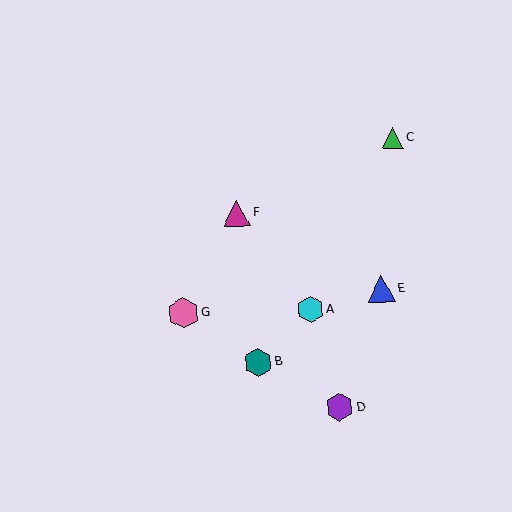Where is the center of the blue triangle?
The center of the blue triangle is at (381, 289).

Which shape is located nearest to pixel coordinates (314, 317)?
The cyan hexagon (labeled A) at (311, 309) is nearest to that location.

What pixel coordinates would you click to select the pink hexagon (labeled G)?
Click at (183, 313) to select the pink hexagon G.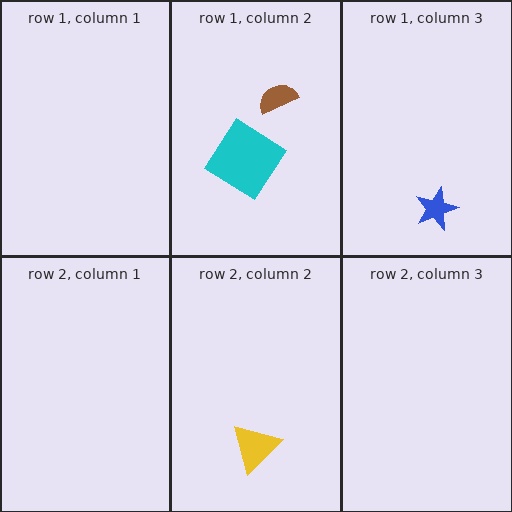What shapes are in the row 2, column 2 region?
The yellow triangle.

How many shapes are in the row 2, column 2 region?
1.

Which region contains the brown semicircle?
The row 1, column 2 region.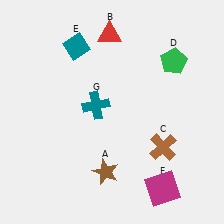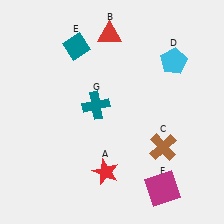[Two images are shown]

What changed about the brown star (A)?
In Image 1, A is brown. In Image 2, it changed to red.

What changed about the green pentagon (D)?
In Image 1, D is green. In Image 2, it changed to cyan.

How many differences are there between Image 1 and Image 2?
There are 2 differences between the two images.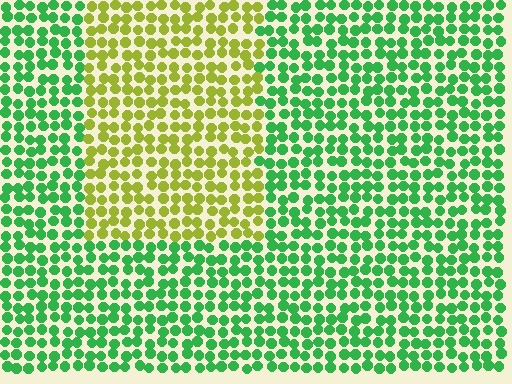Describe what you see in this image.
The image is filled with small green elements in a uniform arrangement. A rectangle-shaped region is visible where the elements are tinted to a slightly different hue, forming a subtle color boundary.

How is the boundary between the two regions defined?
The boundary is defined purely by a slight shift in hue (about 59 degrees). Spacing, size, and orientation are identical on both sides.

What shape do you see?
I see a rectangle.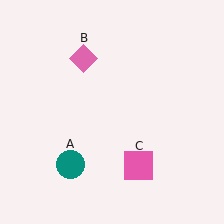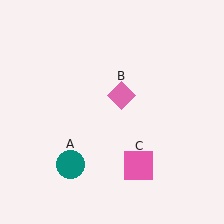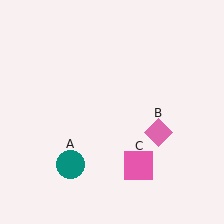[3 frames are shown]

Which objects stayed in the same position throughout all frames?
Teal circle (object A) and pink square (object C) remained stationary.